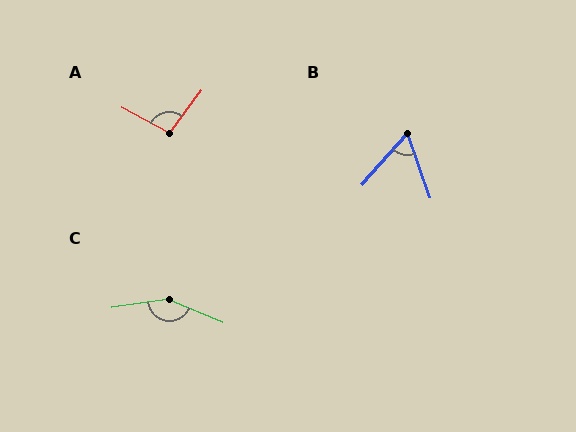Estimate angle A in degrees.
Approximately 99 degrees.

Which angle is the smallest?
B, at approximately 61 degrees.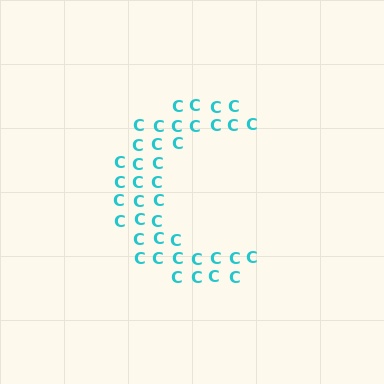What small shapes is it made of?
It is made of small letter C's.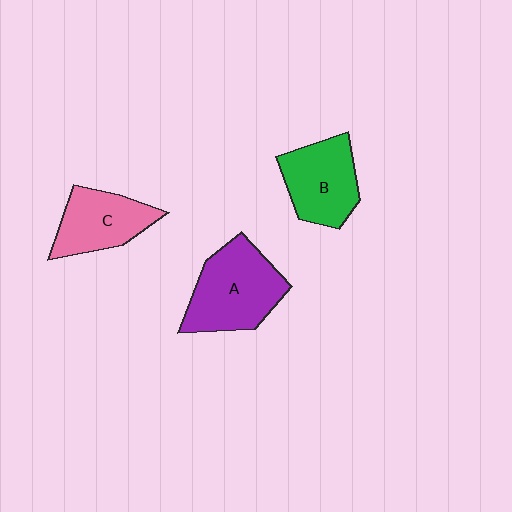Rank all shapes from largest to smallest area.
From largest to smallest: A (purple), B (green), C (pink).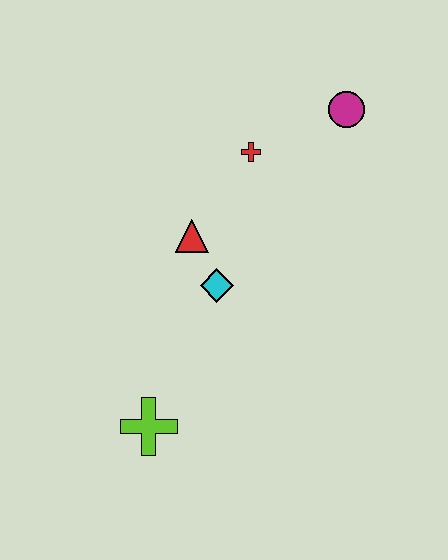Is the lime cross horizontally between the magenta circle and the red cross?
No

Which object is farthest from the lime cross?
The magenta circle is farthest from the lime cross.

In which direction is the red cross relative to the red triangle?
The red cross is above the red triangle.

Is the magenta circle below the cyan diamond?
No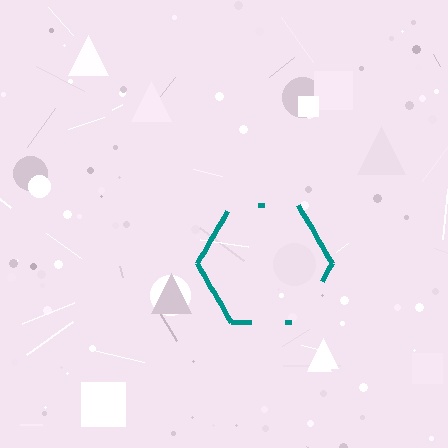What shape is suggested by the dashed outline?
The dashed outline suggests a hexagon.